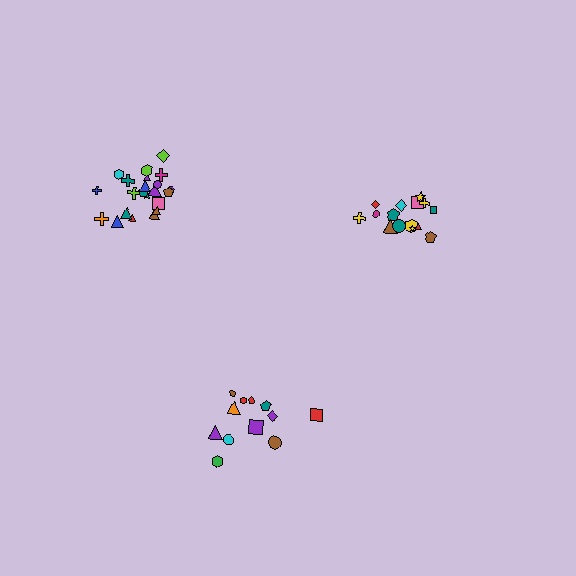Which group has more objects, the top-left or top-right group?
The top-left group.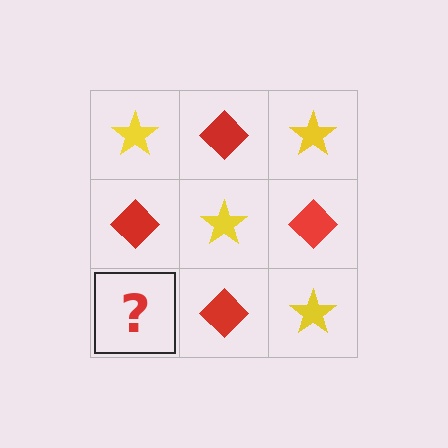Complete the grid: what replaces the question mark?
The question mark should be replaced with a yellow star.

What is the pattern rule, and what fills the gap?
The rule is that it alternates yellow star and red diamond in a checkerboard pattern. The gap should be filled with a yellow star.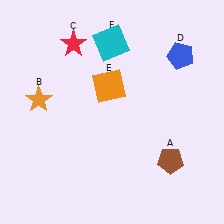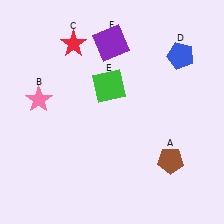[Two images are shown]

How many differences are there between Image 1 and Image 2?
There are 3 differences between the two images.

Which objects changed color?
B changed from orange to pink. E changed from orange to green. F changed from cyan to purple.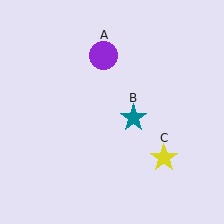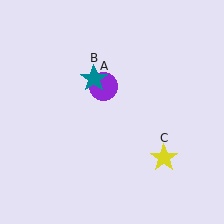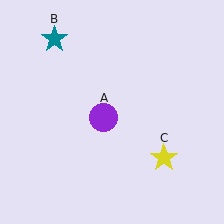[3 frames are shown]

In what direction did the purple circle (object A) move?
The purple circle (object A) moved down.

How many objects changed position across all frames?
2 objects changed position: purple circle (object A), teal star (object B).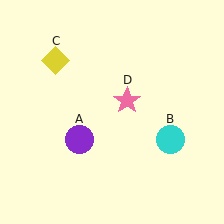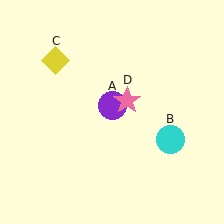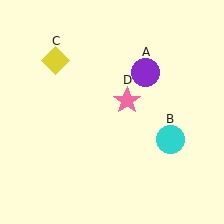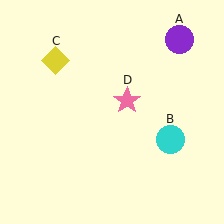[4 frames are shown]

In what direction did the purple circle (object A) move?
The purple circle (object A) moved up and to the right.